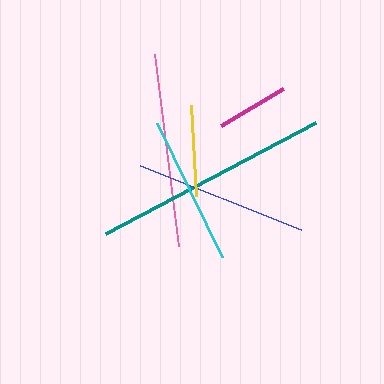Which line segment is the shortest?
The magenta line is the shortest at approximately 72 pixels.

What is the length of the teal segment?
The teal segment is approximately 238 pixels long.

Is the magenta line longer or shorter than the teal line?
The teal line is longer than the magenta line.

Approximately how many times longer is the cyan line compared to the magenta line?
The cyan line is approximately 2.1 times the length of the magenta line.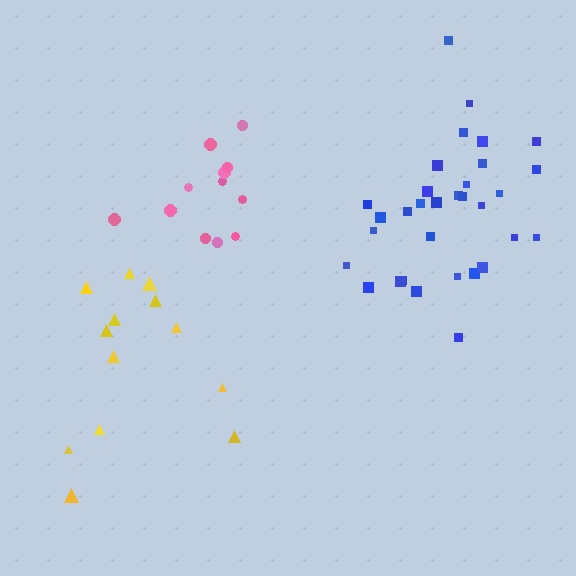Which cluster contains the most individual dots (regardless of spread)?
Blue (32).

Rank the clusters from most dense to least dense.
pink, blue, yellow.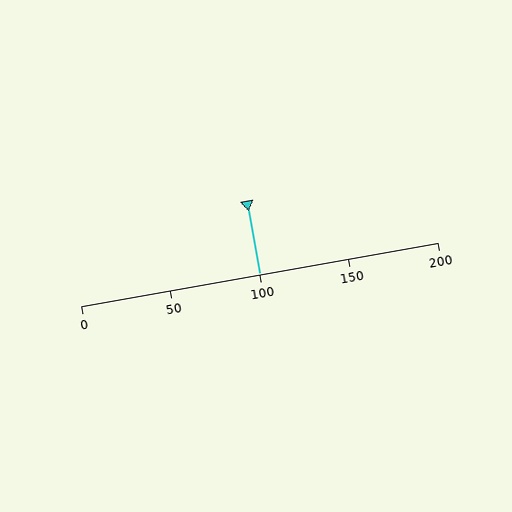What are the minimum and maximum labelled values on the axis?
The axis runs from 0 to 200.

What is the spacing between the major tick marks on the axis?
The major ticks are spaced 50 apart.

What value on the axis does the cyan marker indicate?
The marker indicates approximately 100.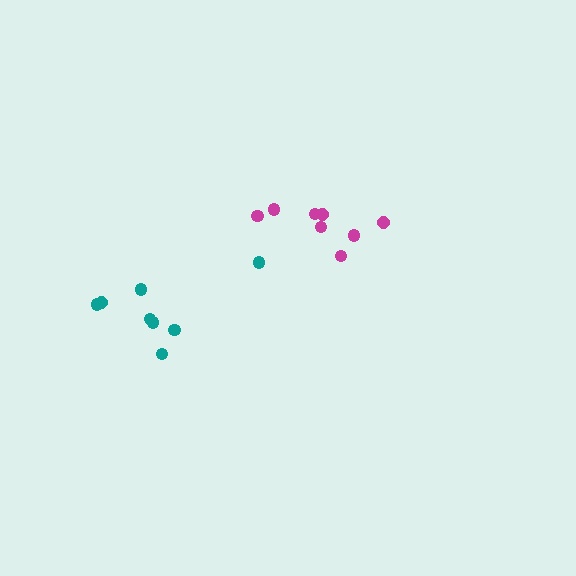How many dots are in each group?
Group 1: 8 dots, Group 2: 8 dots (16 total).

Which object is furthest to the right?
The magenta cluster is rightmost.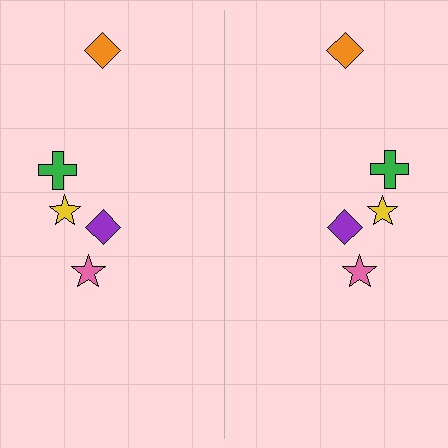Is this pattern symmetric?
Yes, this pattern has bilateral (reflection) symmetry.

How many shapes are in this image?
There are 10 shapes in this image.